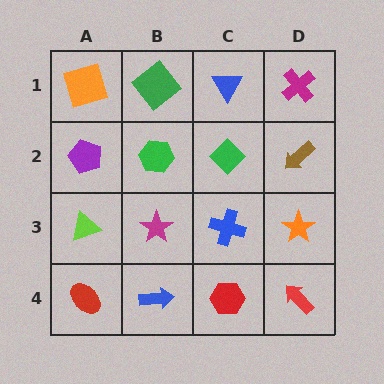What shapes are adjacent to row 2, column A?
An orange square (row 1, column A), a lime triangle (row 3, column A), a green hexagon (row 2, column B).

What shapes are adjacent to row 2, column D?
A magenta cross (row 1, column D), an orange star (row 3, column D), a green diamond (row 2, column C).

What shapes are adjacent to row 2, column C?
A blue triangle (row 1, column C), a blue cross (row 3, column C), a green hexagon (row 2, column B), a brown arrow (row 2, column D).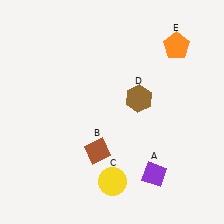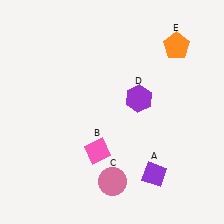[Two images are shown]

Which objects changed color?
B changed from brown to pink. C changed from yellow to pink. D changed from brown to purple.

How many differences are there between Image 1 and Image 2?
There are 3 differences between the two images.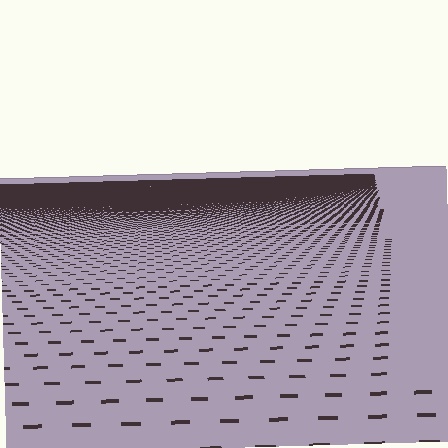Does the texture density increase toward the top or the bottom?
Density increases toward the top.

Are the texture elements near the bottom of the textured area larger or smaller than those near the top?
Larger. Near the bottom, elements are closer to the viewer and appear at a bigger on-screen size.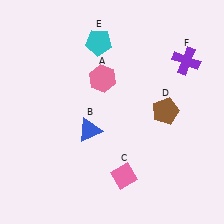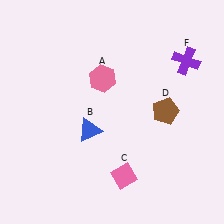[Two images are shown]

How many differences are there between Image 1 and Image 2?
There is 1 difference between the two images.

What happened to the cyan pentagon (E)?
The cyan pentagon (E) was removed in Image 2. It was in the top-left area of Image 1.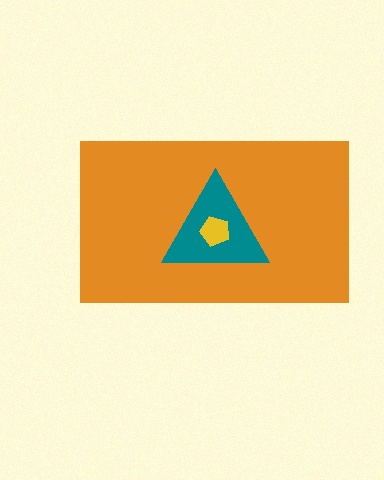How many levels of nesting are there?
3.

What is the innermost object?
The yellow pentagon.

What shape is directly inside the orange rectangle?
The teal triangle.